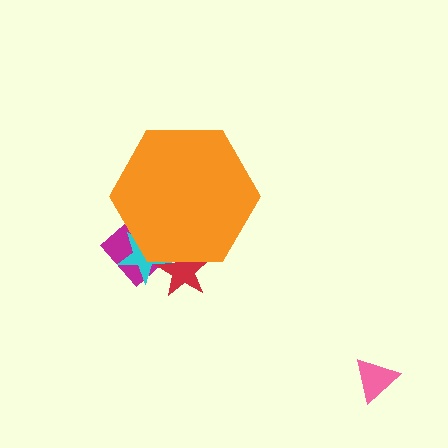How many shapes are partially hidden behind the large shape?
3 shapes are partially hidden.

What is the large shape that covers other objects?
An orange hexagon.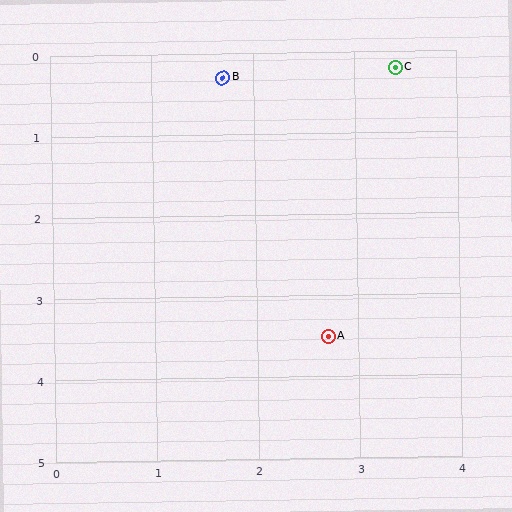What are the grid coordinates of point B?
Point B is at approximately (1.7, 0.3).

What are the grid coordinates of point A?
Point A is at approximately (2.7, 3.5).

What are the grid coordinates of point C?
Point C is at approximately (3.4, 0.2).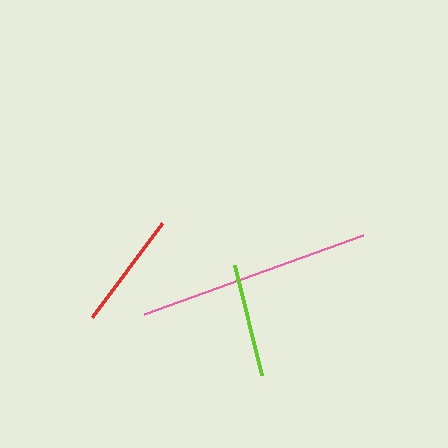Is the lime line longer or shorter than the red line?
The red line is longer than the lime line.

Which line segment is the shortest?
The lime line is the shortest at approximately 113 pixels.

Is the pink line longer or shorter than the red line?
The pink line is longer than the red line.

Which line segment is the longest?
The pink line is the longest at approximately 233 pixels.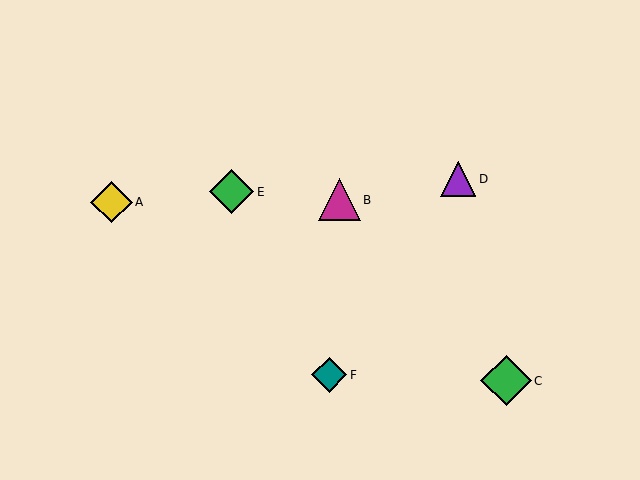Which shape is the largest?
The green diamond (labeled C) is the largest.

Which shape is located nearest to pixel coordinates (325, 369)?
The teal diamond (labeled F) at (329, 375) is nearest to that location.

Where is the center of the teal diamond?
The center of the teal diamond is at (329, 375).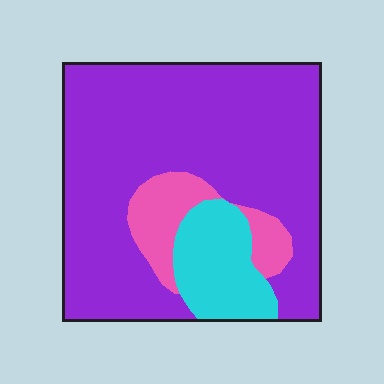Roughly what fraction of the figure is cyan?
Cyan takes up less than a sixth of the figure.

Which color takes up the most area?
Purple, at roughly 75%.